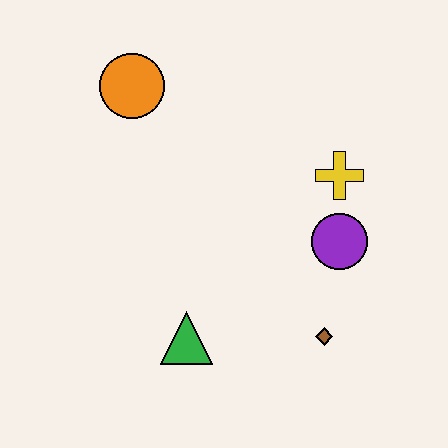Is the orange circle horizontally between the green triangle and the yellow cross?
No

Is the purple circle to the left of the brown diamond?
No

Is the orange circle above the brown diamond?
Yes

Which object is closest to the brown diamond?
The purple circle is closest to the brown diamond.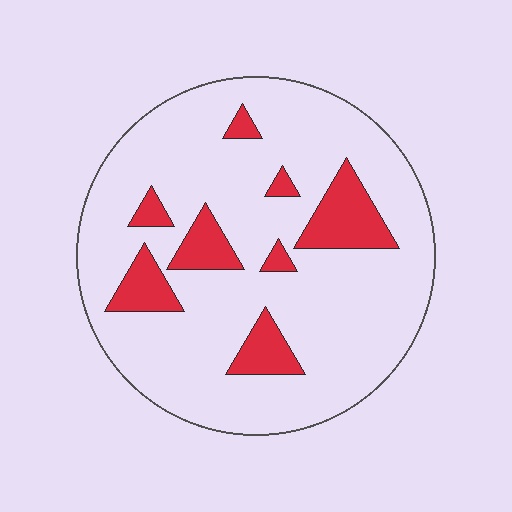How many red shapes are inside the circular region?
8.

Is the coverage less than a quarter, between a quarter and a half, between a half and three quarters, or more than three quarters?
Less than a quarter.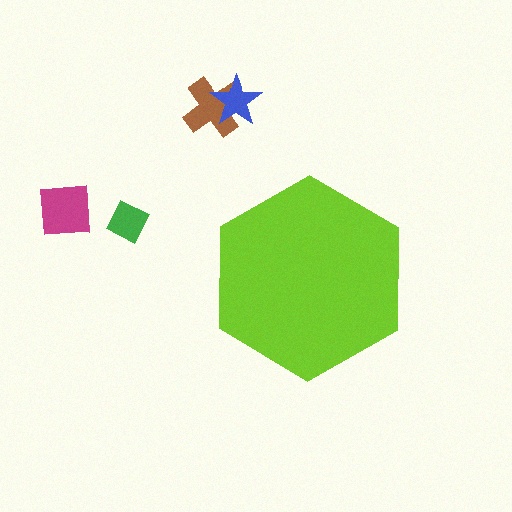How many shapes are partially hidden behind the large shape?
0 shapes are partially hidden.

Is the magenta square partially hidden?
No, the magenta square is fully visible.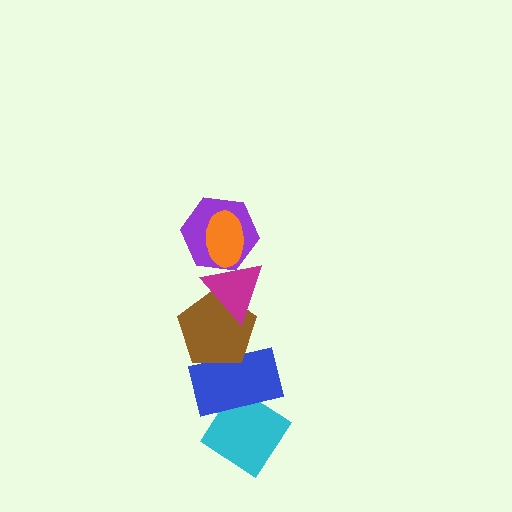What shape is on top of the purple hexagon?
The orange ellipse is on top of the purple hexagon.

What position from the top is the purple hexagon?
The purple hexagon is 2nd from the top.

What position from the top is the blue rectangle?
The blue rectangle is 5th from the top.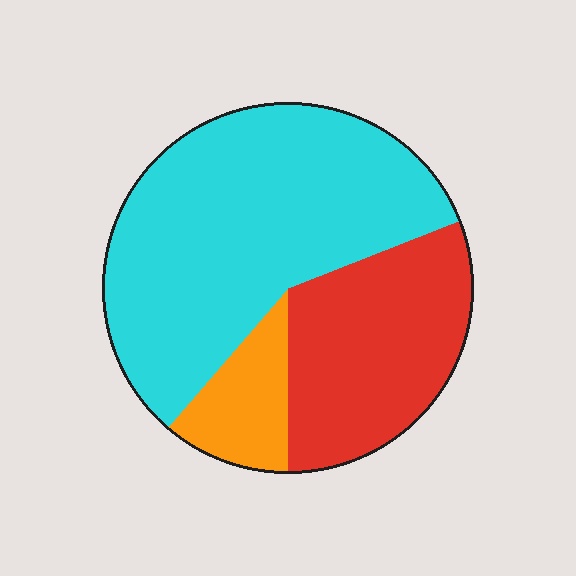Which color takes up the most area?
Cyan, at roughly 60%.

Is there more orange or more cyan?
Cyan.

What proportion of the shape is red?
Red covers around 30% of the shape.